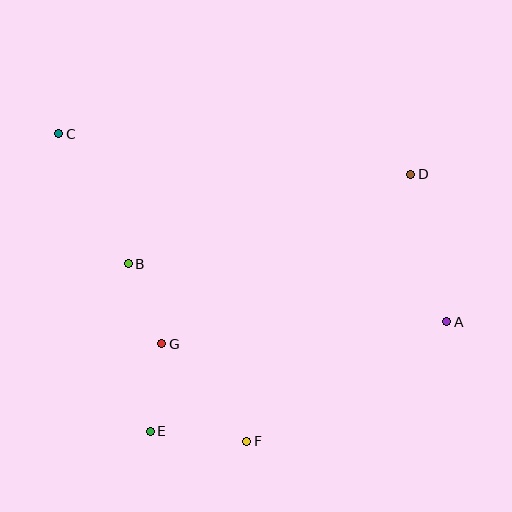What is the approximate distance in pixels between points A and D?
The distance between A and D is approximately 152 pixels.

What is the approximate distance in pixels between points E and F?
The distance between E and F is approximately 97 pixels.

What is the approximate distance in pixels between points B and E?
The distance between B and E is approximately 169 pixels.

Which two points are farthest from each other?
Points A and C are farthest from each other.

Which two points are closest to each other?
Points B and G are closest to each other.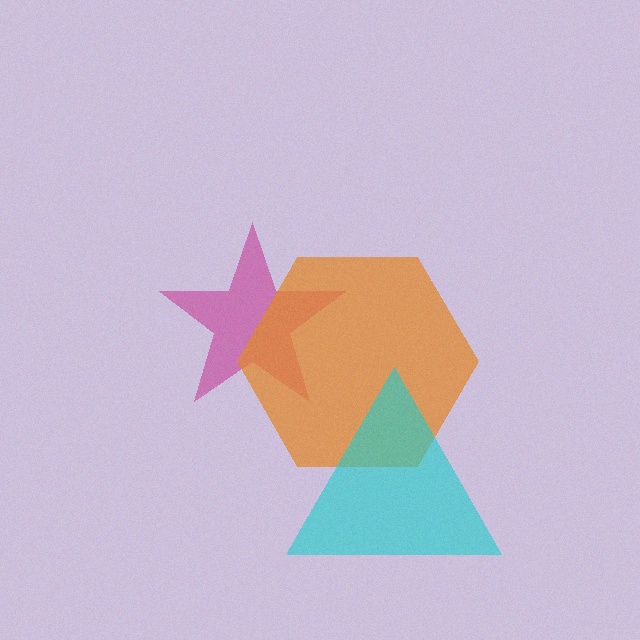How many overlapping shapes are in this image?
There are 3 overlapping shapes in the image.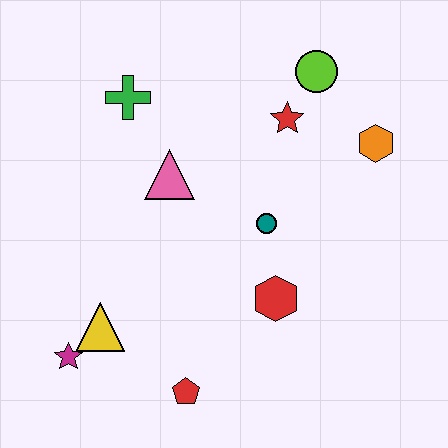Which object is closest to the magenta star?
The yellow triangle is closest to the magenta star.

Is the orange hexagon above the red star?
No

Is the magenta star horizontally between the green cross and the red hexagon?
No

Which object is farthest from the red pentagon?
The lime circle is farthest from the red pentagon.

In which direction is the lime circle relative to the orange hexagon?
The lime circle is above the orange hexagon.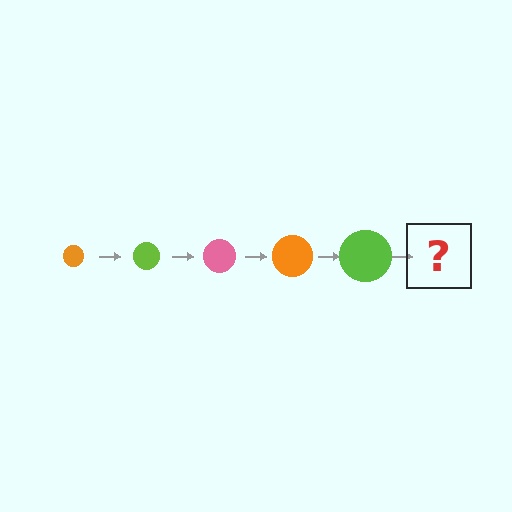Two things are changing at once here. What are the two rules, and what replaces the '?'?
The two rules are that the circle grows larger each step and the color cycles through orange, lime, and pink. The '?' should be a pink circle, larger than the previous one.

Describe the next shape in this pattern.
It should be a pink circle, larger than the previous one.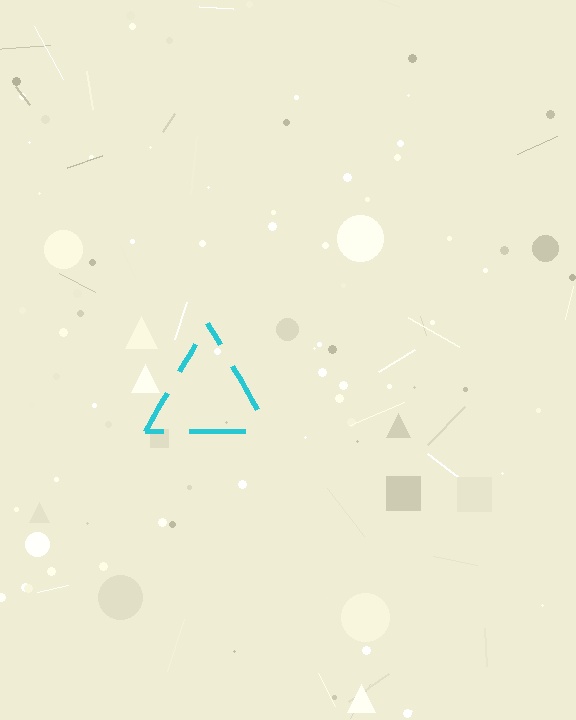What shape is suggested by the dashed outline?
The dashed outline suggests a triangle.